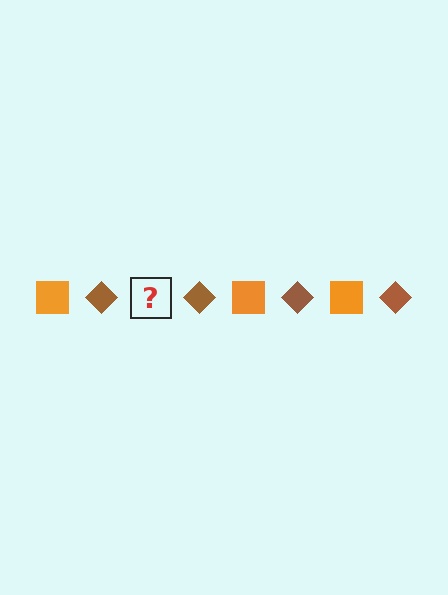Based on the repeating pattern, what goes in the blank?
The blank should be an orange square.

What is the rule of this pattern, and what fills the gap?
The rule is that the pattern alternates between orange square and brown diamond. The gap should be filled with an orange square.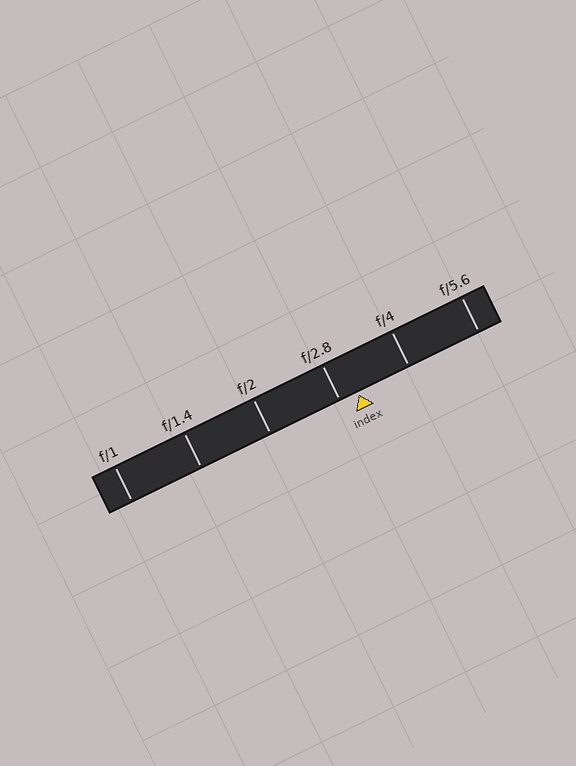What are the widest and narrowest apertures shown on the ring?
The widest aperture shown is f/1 and the narrowest is f/5.6.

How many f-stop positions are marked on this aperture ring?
There are 6 f-stop positions marked.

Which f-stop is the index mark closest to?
The index mark is closest to f/2.8.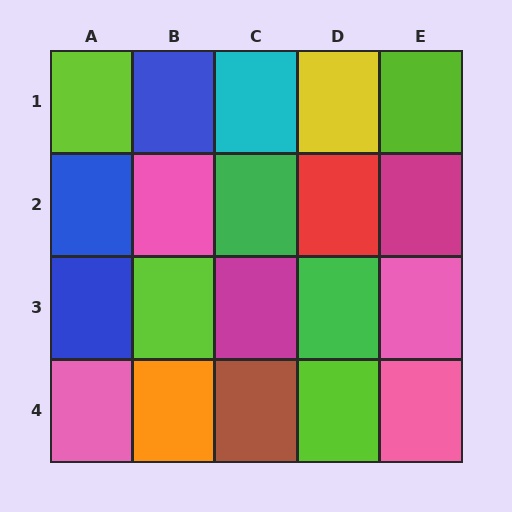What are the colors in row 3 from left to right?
Blue, lime, magenta, green, pink.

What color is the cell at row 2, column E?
Magenta.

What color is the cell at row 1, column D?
Yellow.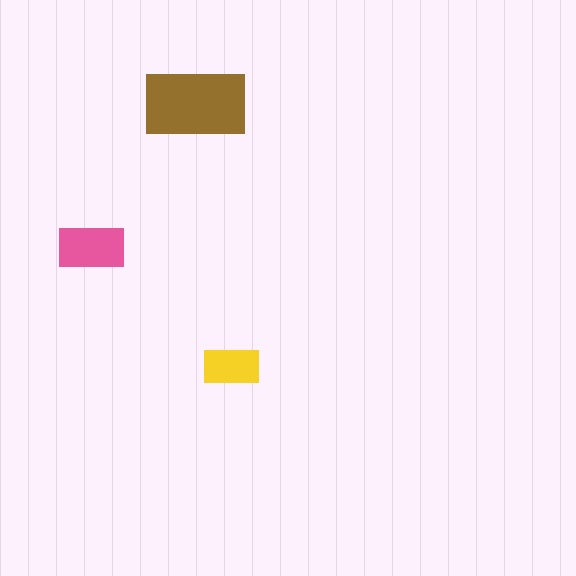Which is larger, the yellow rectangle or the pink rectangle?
The pink one.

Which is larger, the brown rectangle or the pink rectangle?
The brown one.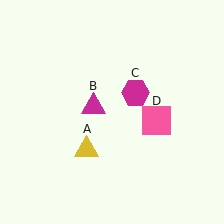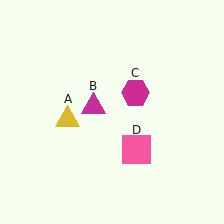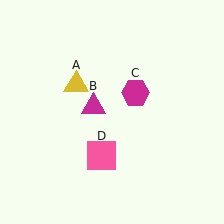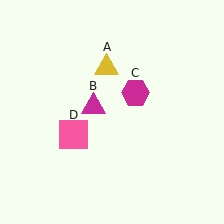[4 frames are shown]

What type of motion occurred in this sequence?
The yellow triangle (object A), pink square (object D) rotated clockwise around the center of the scene.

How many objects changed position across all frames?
2 objects changed position: yellow triangle (object A), pink square (object D).